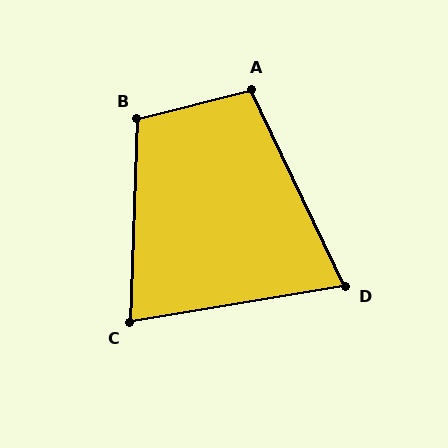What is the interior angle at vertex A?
Approximately 102 degrees (obtuse).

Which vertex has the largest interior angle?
B, at approximately 106 degrees.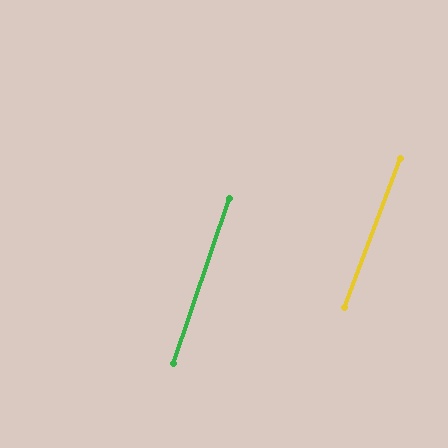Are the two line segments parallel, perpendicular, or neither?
Parallel — their directions differ by only 1.4°.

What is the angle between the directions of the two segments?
Approximately 1 degree.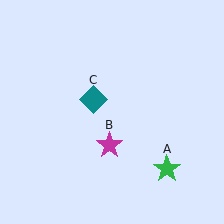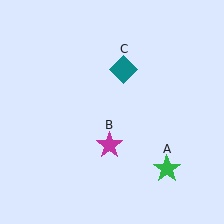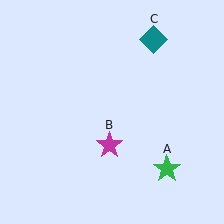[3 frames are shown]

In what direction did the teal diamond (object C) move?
The teal diamond (object C) moved up and to the right.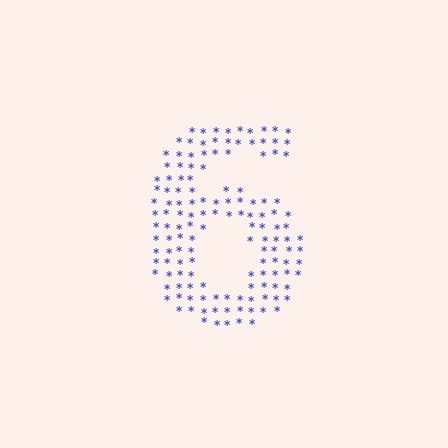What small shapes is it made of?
It is made of small asterisks.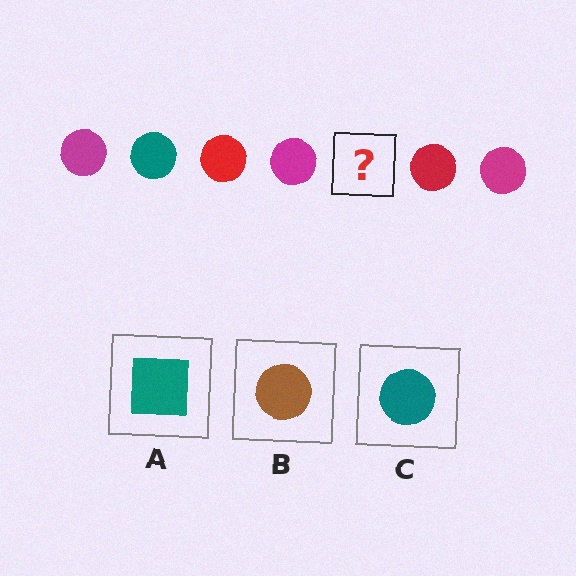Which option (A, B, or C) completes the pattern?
C.